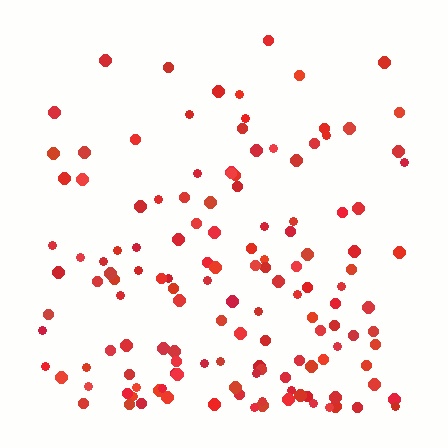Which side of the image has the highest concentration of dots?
The bottom.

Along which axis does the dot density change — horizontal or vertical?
Vertical.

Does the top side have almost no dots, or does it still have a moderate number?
Still a moderate number, just noticeably fewer than the bottom.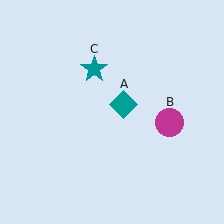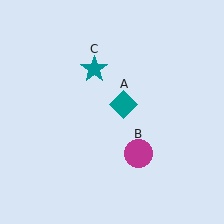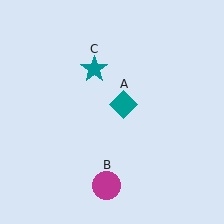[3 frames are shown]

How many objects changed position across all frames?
1 object changed position: magenta circle (object B).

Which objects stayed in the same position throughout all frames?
Teal diamond (object A) and teal star (object C) remained stationary.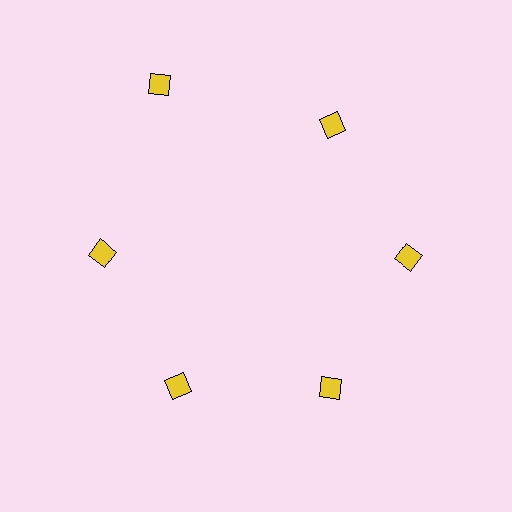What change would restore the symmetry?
The symmetry would be restored by moving it inward, back onto the ring so that all 6 squares sit at equal angles and equal distance from the center.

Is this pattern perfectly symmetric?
No. The 6 yellow squares are arranged in a ring, but one element near the 11 o'clock position is pushed outward from the center, breaking the 6-fold rotational symmetry.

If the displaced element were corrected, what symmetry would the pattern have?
It would have 6-fold rotational symmetry — the pattern would map onto itself every 60 degrees.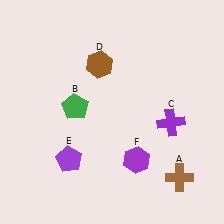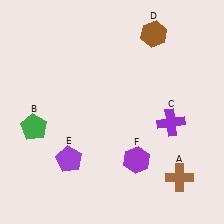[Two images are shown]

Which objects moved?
The objects that moved are: the green pentagon (B), the brown hexagon (D).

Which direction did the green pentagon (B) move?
The green pentagon (B) moved left.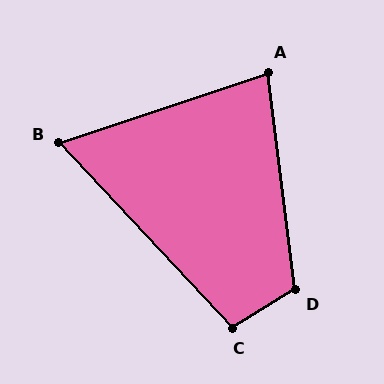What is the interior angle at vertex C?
Approximately 102 degrees (obtuse).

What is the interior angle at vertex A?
Approximately 78 degrees (acute).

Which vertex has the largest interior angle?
D, at approximately 115 degrees.